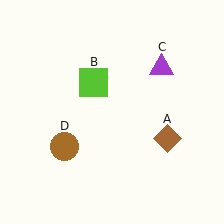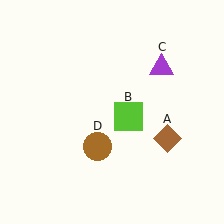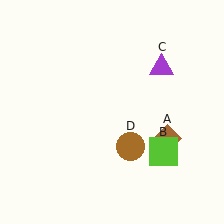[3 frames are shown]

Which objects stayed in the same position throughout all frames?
Brown diamond (object A) and purple triangle (object C) remained stationary.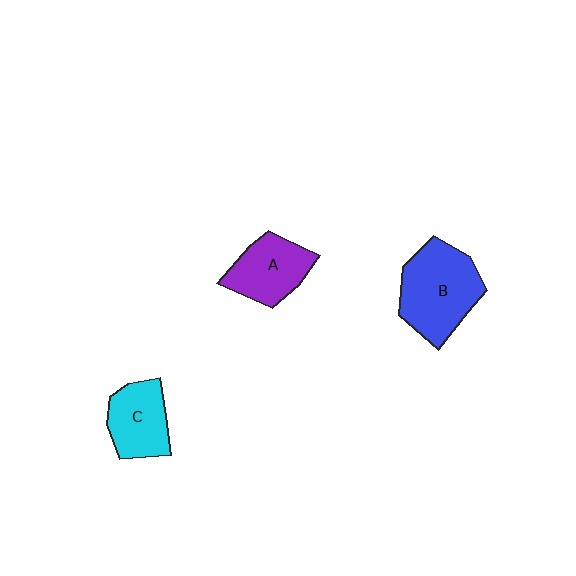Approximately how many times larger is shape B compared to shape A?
Approximately 1.4 times.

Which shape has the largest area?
Shape B (blue).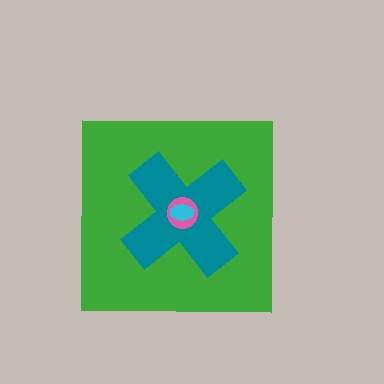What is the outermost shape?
The green square.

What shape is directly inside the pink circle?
The cyan ellipse.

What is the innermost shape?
The cyan ellipse.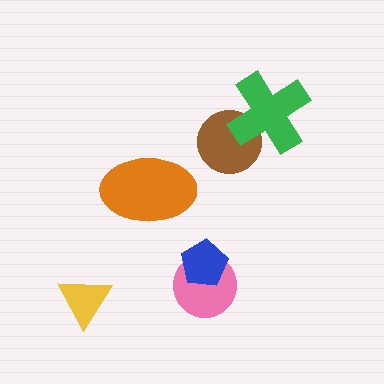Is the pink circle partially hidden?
Yes, it is partially covered by another shape.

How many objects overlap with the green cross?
1 object overlaps with the green cross.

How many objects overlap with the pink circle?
1 object overlaps with the pink circle.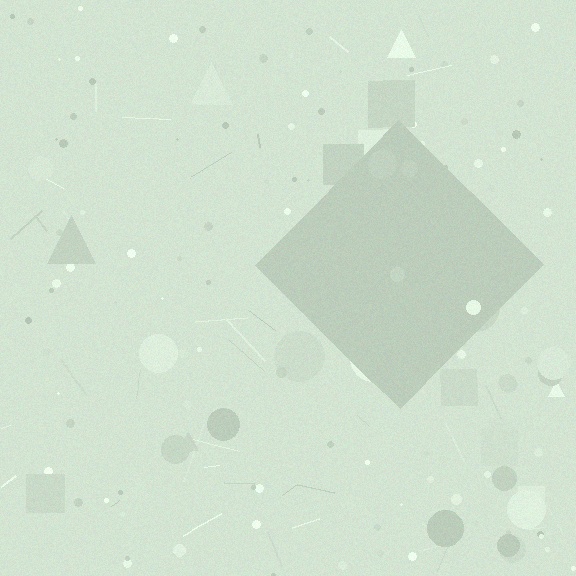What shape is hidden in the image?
A diamond is hidden in the image.